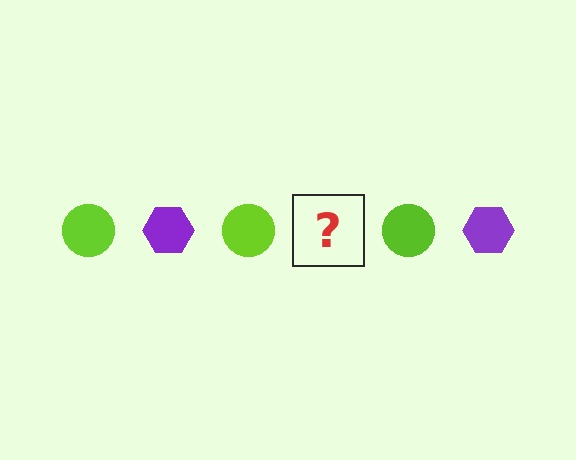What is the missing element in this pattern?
The missing element is a purple hexagon.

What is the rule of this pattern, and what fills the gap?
The rule is that the pattern alternates between lime circle and purple hexagon. The gap should be filled with a purple hexagon.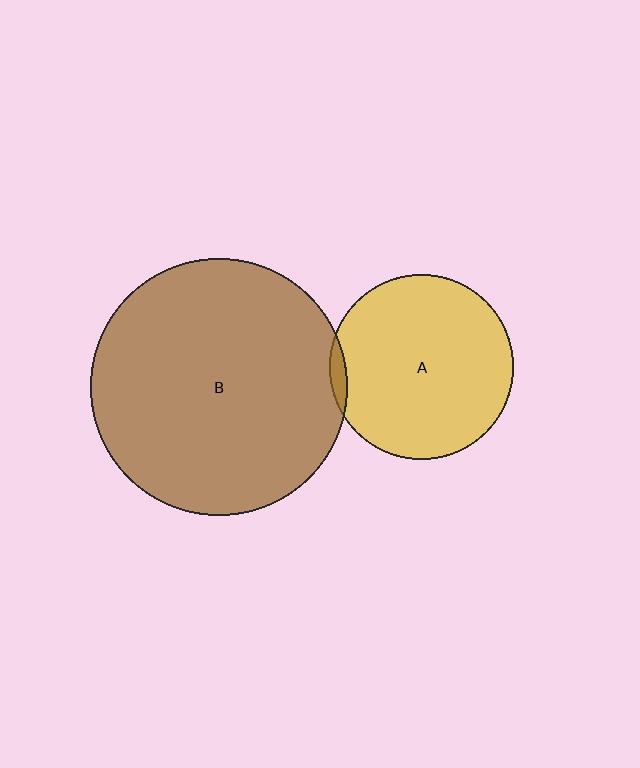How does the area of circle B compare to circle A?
Approximately 1.9 times.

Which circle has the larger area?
Circle B (brown).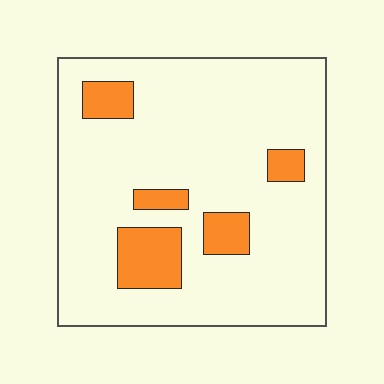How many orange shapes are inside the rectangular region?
5.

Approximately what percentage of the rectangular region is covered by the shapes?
Approximately 15%.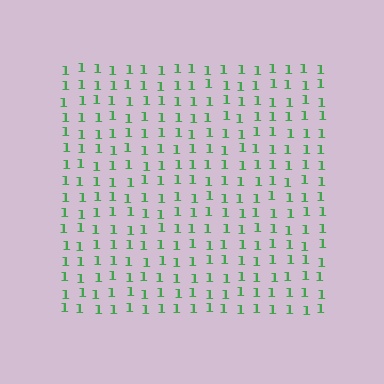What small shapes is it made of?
It is made of small digit 1's.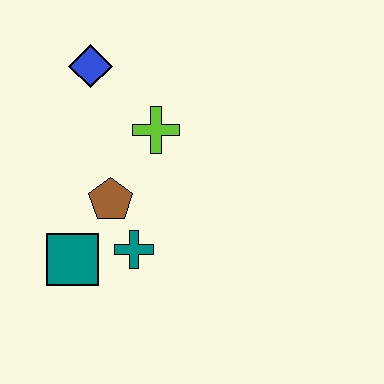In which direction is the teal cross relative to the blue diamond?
The teal cross is below the blue diamond.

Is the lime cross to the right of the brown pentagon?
Yes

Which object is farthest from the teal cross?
The blue diamond is farthest from the teal cross.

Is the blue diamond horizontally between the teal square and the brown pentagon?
Yes